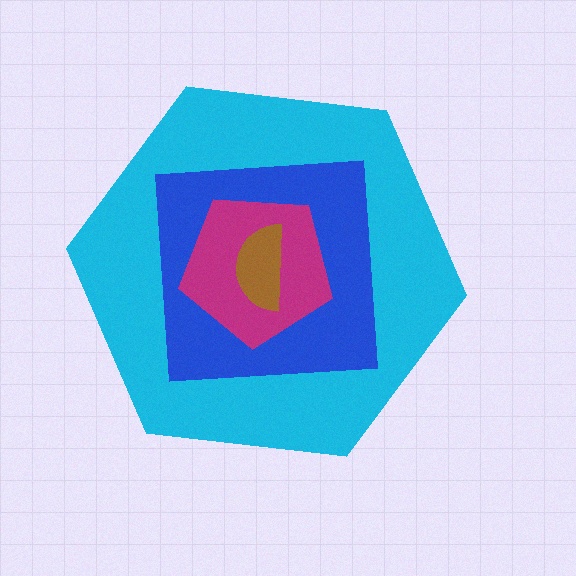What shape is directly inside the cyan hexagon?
The blue square.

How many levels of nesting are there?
4.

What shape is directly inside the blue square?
The magenta pentagon.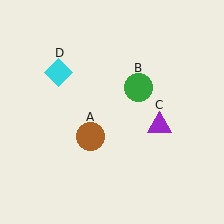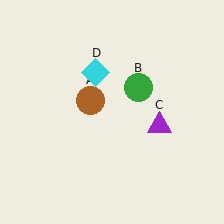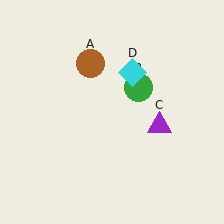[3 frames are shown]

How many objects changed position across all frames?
2 objects changed position: brown circle (object A), cyan diamond (object D).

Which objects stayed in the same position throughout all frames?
Green circle (object B) and purple triangle (object C) remained stationary.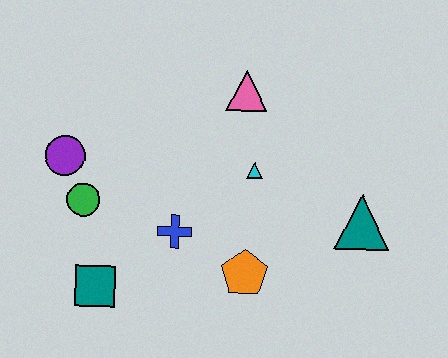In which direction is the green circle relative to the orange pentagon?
The green circle is to the left of the orange pentagon.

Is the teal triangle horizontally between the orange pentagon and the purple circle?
No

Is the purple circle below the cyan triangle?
No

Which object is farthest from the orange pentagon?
The purple circle is farthest from the orange pentagon.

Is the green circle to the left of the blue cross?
Yes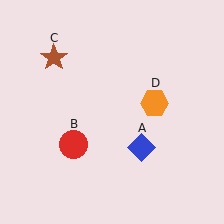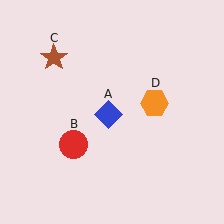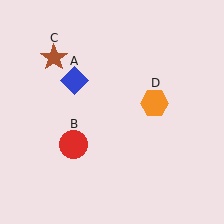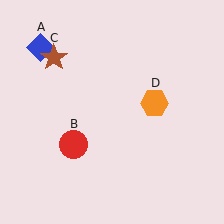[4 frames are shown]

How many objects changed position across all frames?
1 object changed position: blue diamond (object A).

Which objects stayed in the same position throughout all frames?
Red circle (object B) and brown star (object C) and orange hexagon (object D) remained stationary.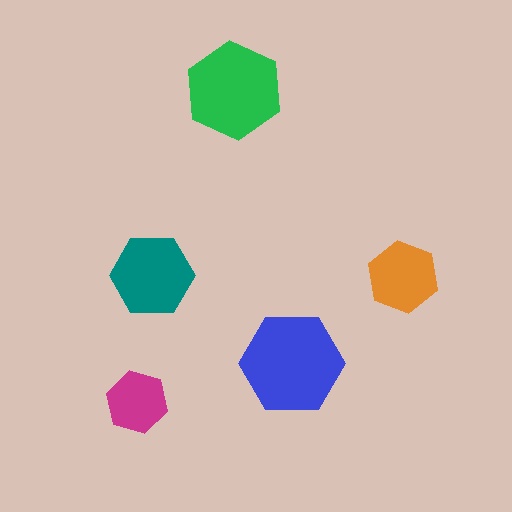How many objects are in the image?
There are 5 objects in the image.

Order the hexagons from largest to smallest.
the blue one, the green one, the teal one, the orange one, the magenta one.